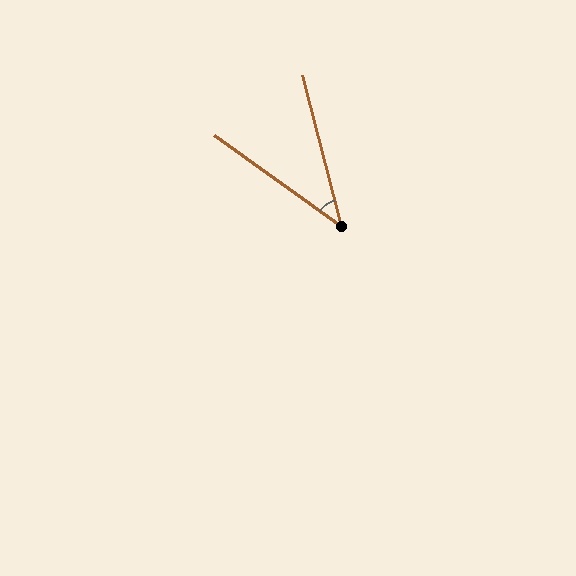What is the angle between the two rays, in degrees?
Approximately 40 degrees.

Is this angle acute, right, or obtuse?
It is acute.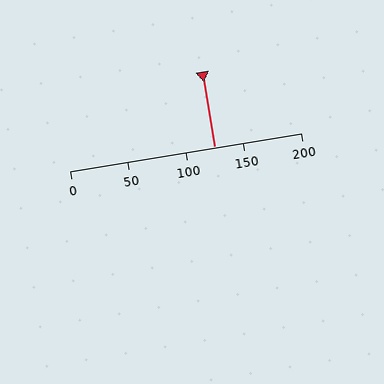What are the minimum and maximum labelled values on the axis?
The axis runs from 0 to 200.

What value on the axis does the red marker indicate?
The marker indicates approximately 125.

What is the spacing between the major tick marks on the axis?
The major ticks are spaced 50 apart.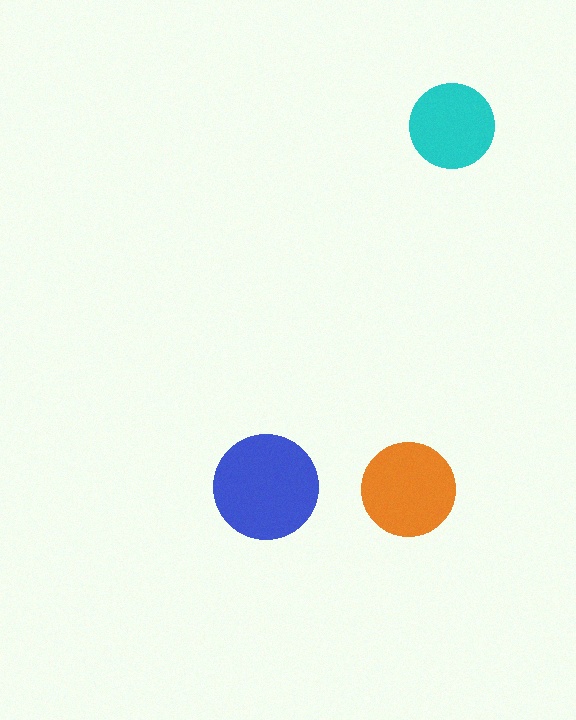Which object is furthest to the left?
The blue circle is leftmost.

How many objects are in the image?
There are 3 objects in the image.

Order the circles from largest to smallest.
the blue one, the orange one, the cyan one.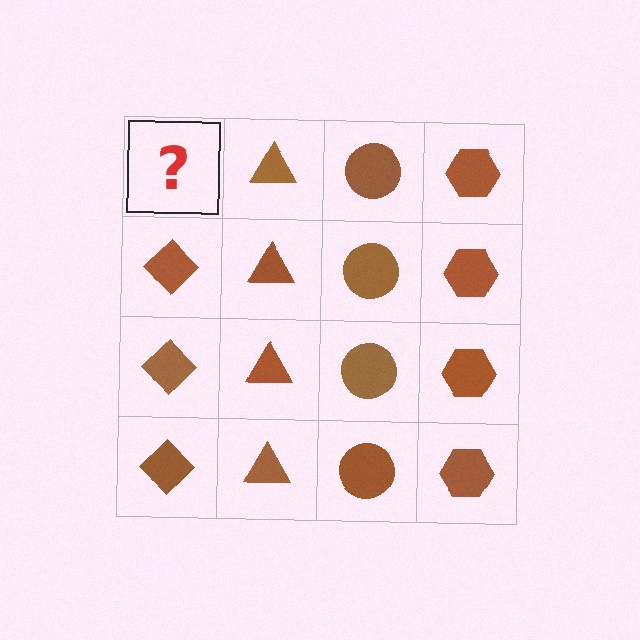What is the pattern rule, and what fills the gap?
The rule is that each column has a consistent shape. The gap should be filled with a brown diamond.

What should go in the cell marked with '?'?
The missing cell should contain a brown diamond.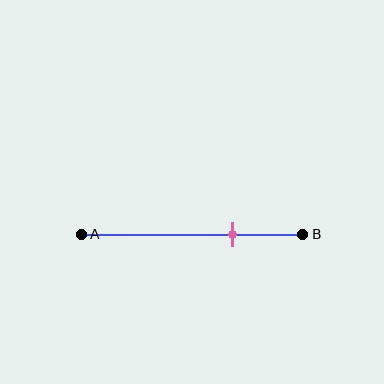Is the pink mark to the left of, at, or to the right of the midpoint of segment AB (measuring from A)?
The pink mark is to the right of the midpoint of segment AB.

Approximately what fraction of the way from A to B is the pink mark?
The pink mark is approximately 70% of the way from A to B.